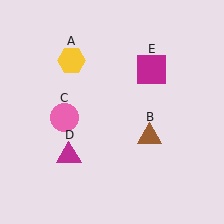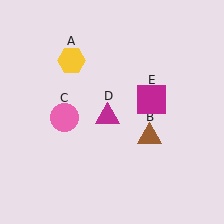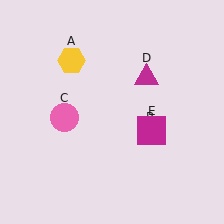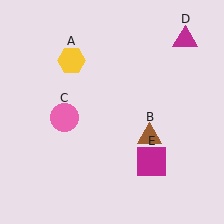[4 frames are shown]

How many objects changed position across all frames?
2 objects changed position: magenta triangle (object D), magenta square (object E).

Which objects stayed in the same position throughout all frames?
Yellow hexagon (object A) and brown triangle (object B) and pink circle (object C) remained stationary.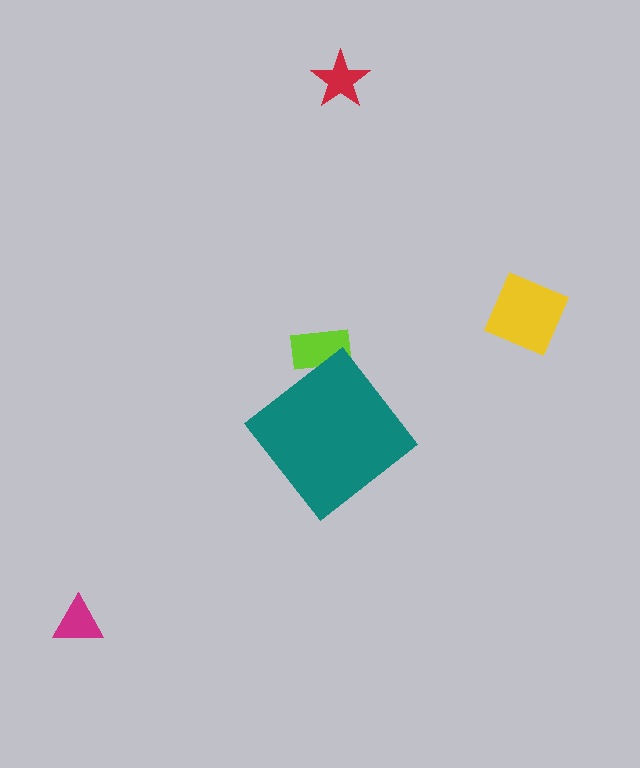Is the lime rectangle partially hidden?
Yes, the lime rectangle is partially hidden behind the teal diamond.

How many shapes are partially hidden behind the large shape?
1 shape is partially hidden.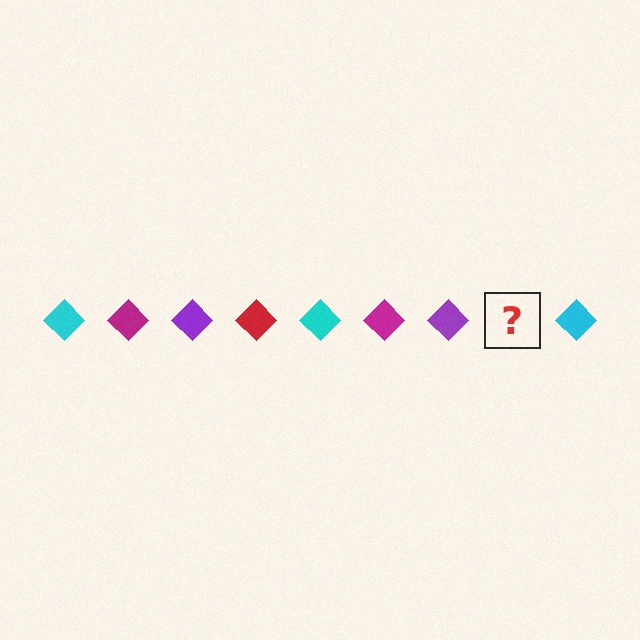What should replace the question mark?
The question mark should be replaced with a red diamond.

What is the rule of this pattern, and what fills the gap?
The rule is that the pattern cycles through cyan, magenta, purple, red diamonds. The gap should be filled with a red diamond.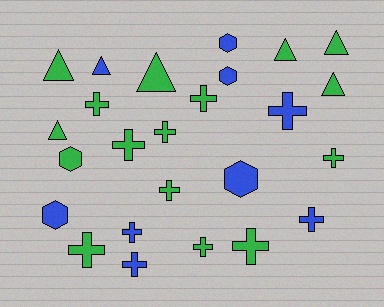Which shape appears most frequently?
Cross, with 13 objects.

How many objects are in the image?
There are 25 objects.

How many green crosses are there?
There are 9 green crosses.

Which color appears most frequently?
Green, with 16 objects.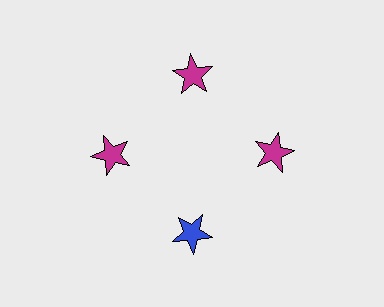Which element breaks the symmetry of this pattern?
The blue star at roughly the 6 o'clock position breaks the symmetry. All other shapes are magenta stars.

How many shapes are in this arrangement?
There are 4 shapes arranged in a ring pattern.